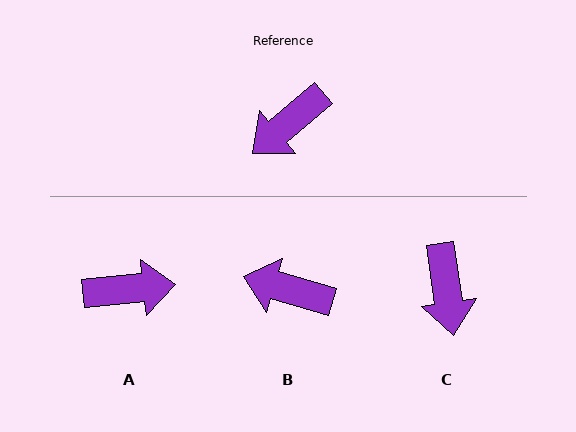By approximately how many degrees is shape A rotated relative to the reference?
Approximately 145 degrees counter-clockwise.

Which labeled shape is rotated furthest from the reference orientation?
A, about 145 degrees away.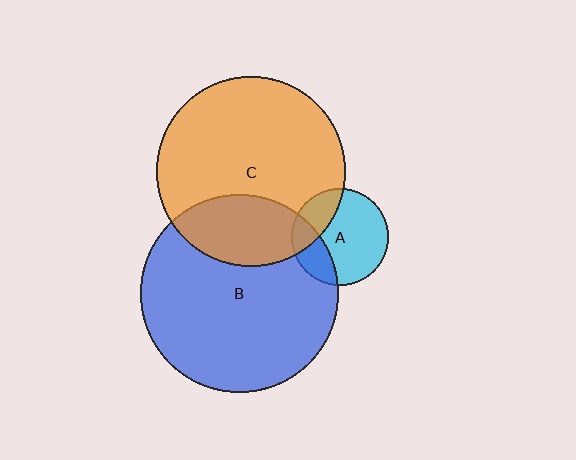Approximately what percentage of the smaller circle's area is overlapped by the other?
Approximately 25%.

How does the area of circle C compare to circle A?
Approximately 3.8 times.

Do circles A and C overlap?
Yes.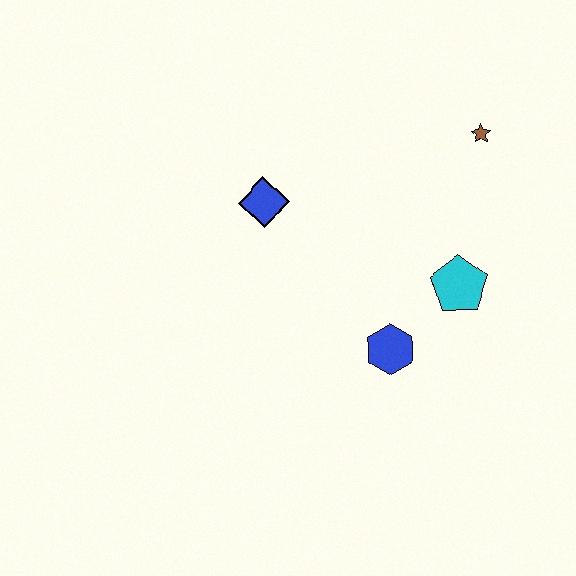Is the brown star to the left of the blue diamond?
No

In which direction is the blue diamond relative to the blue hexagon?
The blue diamond is above the blue hexagon.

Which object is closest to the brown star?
The cyan pentagon is closest to the brown star.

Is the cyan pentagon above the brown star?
No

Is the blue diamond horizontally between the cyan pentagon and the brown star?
No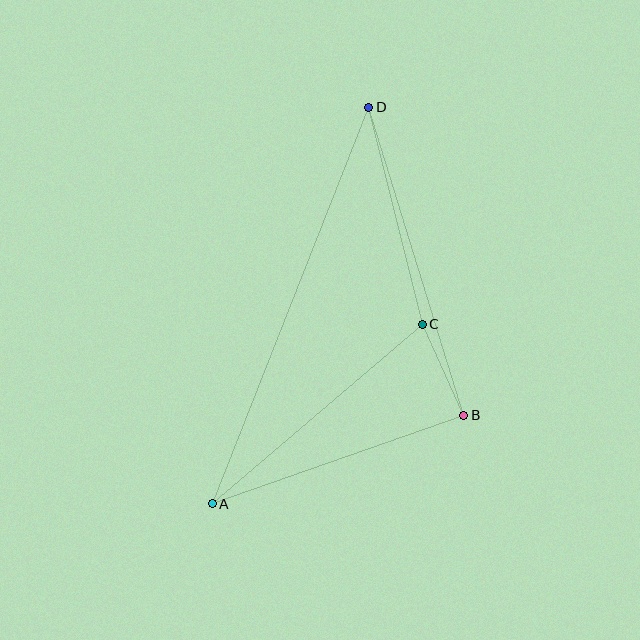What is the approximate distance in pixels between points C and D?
The distance between C and D is approximately 223 pixels.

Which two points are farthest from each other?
Points A and D are farthest from each other.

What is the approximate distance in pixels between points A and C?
The distance between A and C is approximately 276 pixels.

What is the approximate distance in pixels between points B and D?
The distance between B and D is approximately 322 pixels.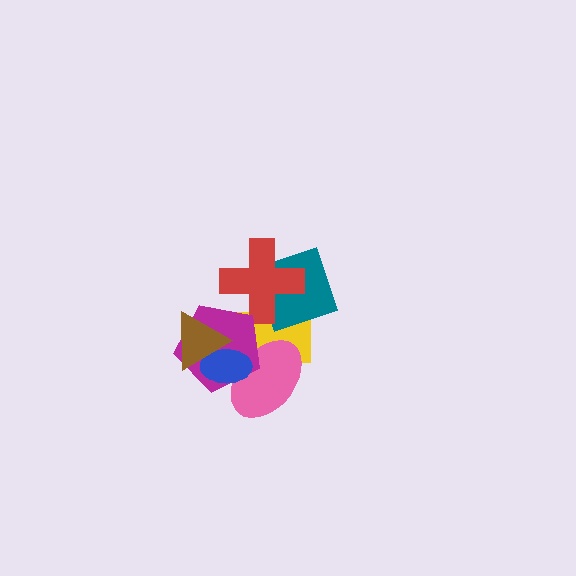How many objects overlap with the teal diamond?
2 objects overlap with the teal diamond.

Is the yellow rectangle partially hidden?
Yes, it is partially covered by another shape.